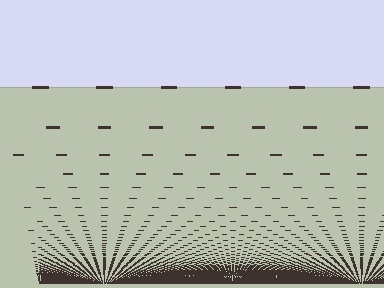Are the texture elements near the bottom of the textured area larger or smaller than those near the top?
Smaller. The gradient is inverted — elements near the bottom are smaller and denser.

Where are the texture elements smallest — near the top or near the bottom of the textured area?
Near the bottom.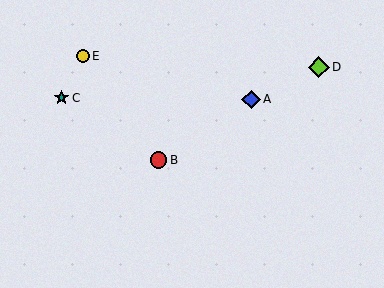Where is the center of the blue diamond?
The center of the blue diamond is at (251, 99).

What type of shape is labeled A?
Shape A is a blue diamond.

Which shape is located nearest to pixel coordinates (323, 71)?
The lime diamond (labeled D) at (319, 67) is nearest to that location.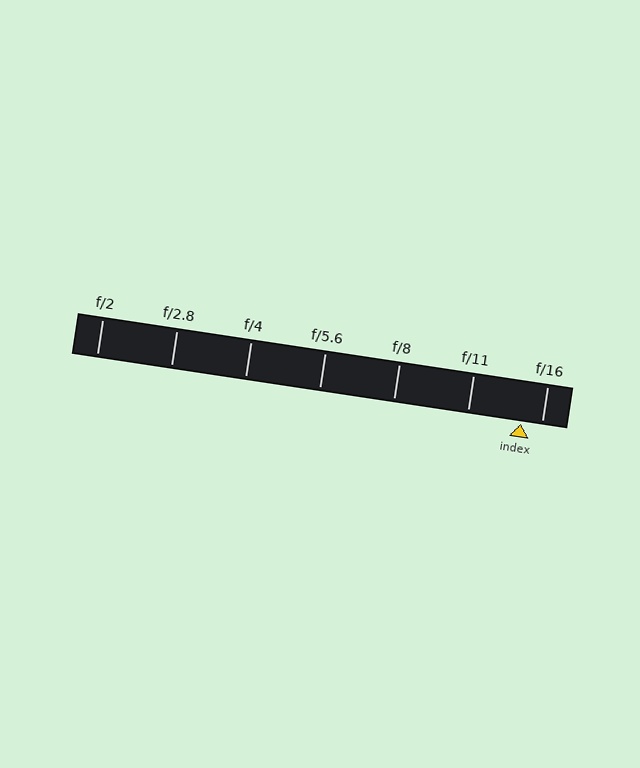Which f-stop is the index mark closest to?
The index mark is closest to f/16.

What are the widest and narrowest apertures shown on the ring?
The widest aperture shown is f/2 and the narrowest is f/16.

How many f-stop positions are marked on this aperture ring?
There are 7 f-stop positions marked.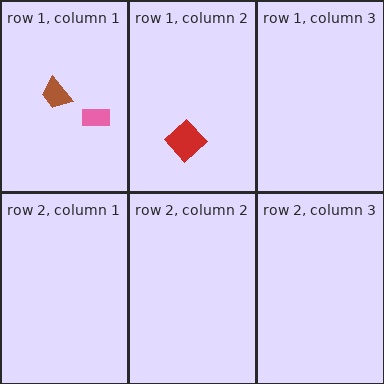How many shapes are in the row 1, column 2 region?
1.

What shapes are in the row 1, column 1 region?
The pink rectangle, the brown trapezoid.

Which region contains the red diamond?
The row 1, column 2 region.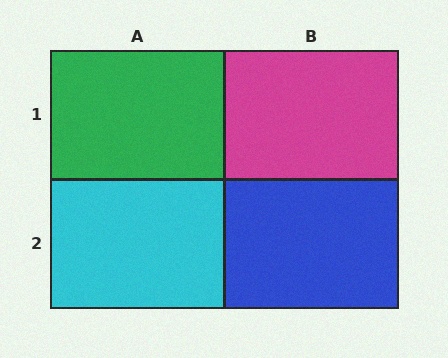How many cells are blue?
1 cell is blue.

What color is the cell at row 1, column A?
Green.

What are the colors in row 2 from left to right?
Cyan, blue.